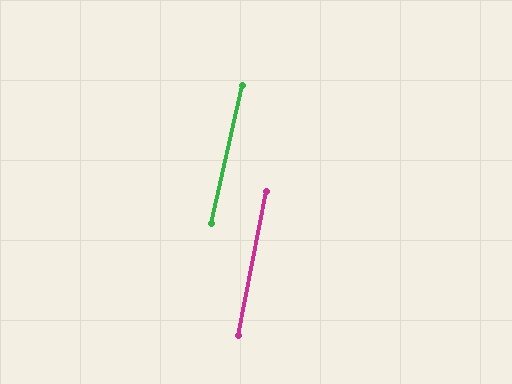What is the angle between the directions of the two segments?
Approximately 2 degrees.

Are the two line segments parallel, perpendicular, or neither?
Parallel — their directions differ by only 2.0°.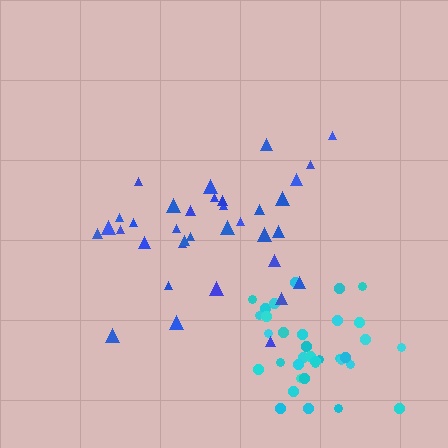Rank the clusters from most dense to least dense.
cyan, blue.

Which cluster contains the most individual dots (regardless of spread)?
Cyan (35).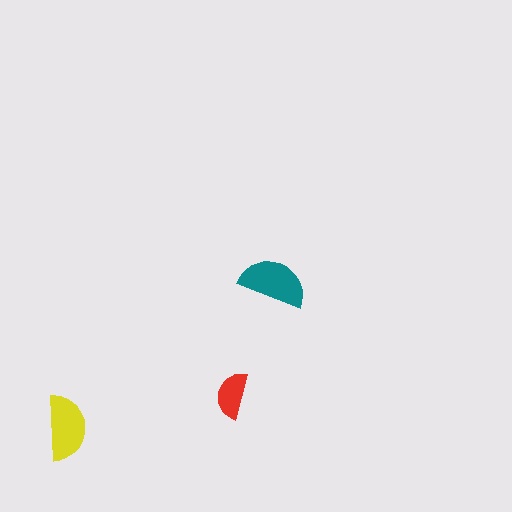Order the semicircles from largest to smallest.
the teal one, the yellow one, the red one.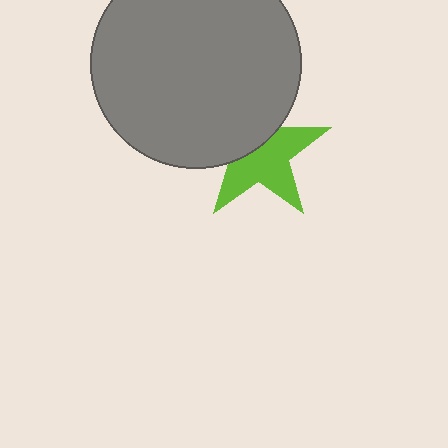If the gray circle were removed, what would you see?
You would see the complete lime star.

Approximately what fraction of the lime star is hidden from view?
Roughly 41% of the lime star is hidden behind the gray circle.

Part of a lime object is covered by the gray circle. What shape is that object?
It is a star.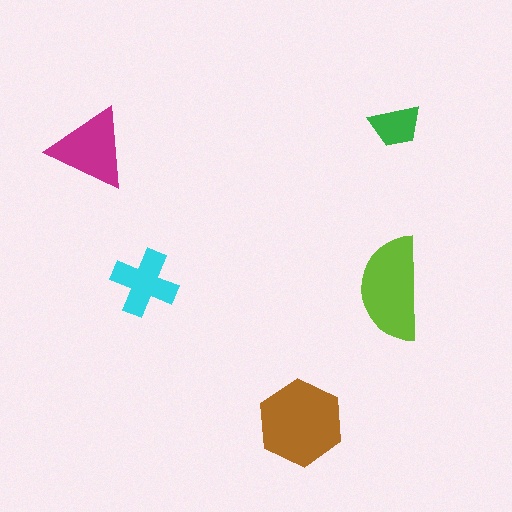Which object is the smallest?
The green trapezoid.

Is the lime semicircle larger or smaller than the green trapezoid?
Larger.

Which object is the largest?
The brown hexagon.